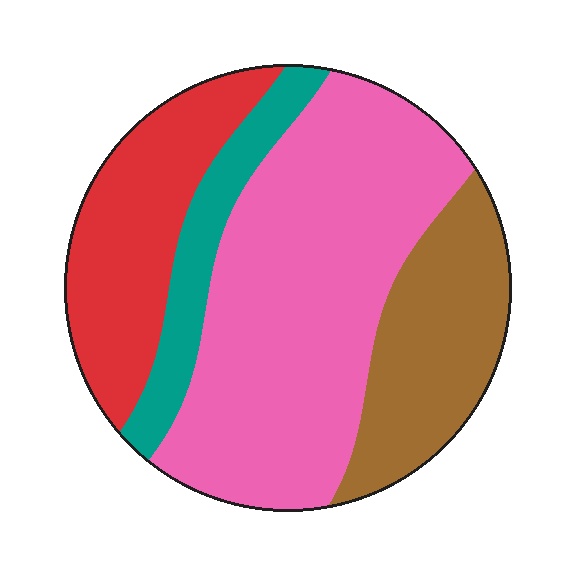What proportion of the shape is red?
Red covers 21% of the shape.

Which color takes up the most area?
Pink, at roughly 50%.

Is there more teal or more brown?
Brown.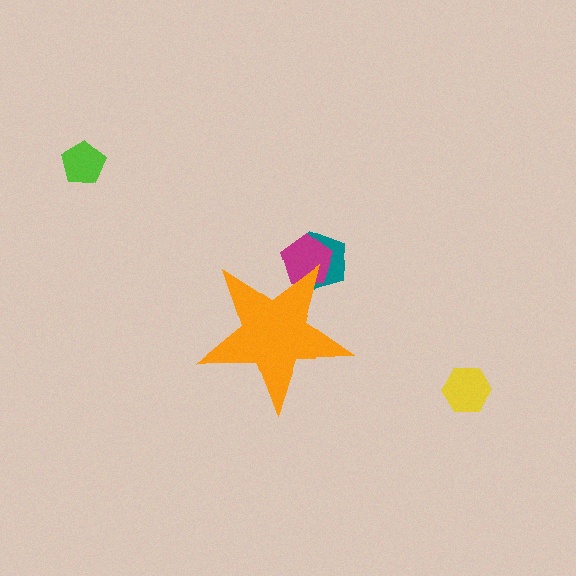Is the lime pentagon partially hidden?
No, the lime pentagon is fully visible.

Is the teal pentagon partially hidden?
Yes, the teal pentagon is partially hidden behind the orange star.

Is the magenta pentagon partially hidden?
Yes, the magenta pentagon is partially hidden behind the orange star.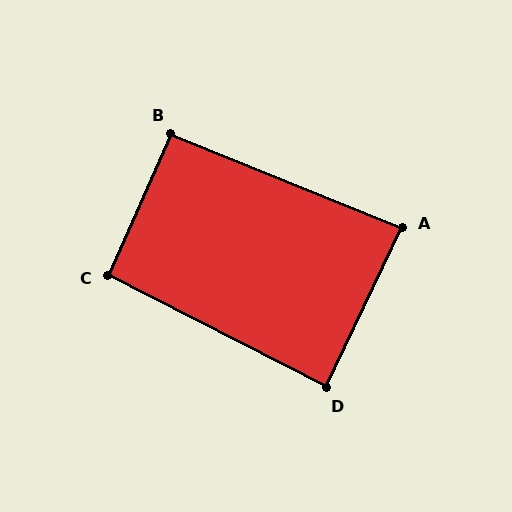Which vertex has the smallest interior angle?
A, at approximately 87 degrees.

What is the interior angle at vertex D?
Approximately 88 degrees (approximately right).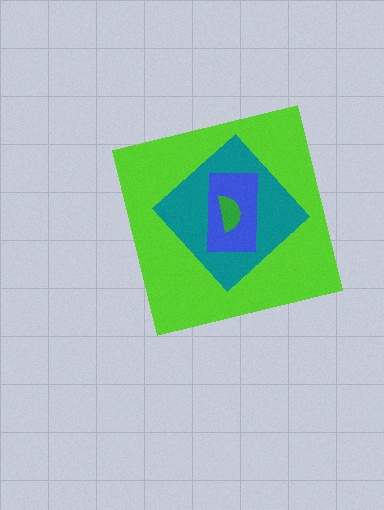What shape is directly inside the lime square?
The teal diamond.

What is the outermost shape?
The lime square.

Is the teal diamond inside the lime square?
Yes.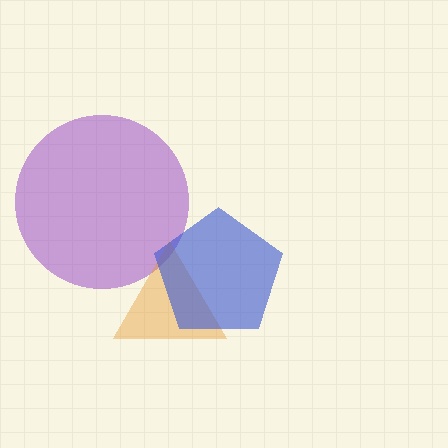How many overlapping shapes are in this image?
There are 3 overlapping shapes in the image.